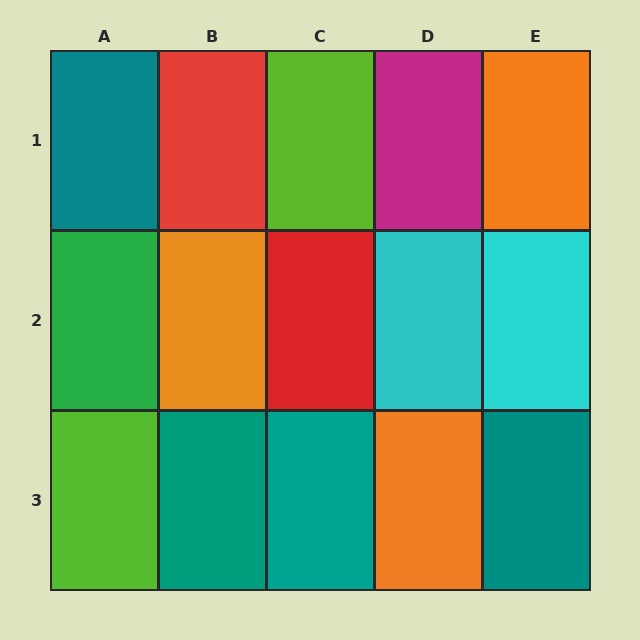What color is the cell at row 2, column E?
Cyan.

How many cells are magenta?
1 cell is magenta.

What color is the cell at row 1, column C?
Lime.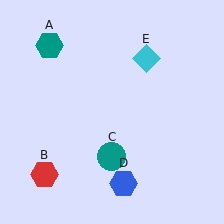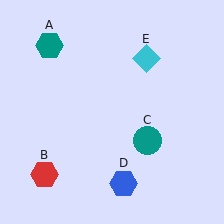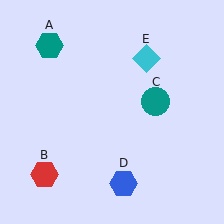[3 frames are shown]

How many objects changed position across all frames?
1 object changed position: teal circle (object C).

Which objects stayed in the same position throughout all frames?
Teal hexagon (object A) and red hexagon (object B) and blue hexagon (object D) and cyan diamond (object E) remained stationary.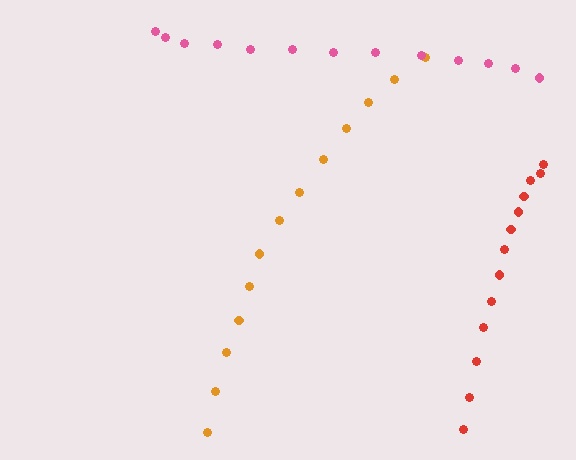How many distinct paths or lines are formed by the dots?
There are 3 distinct paths.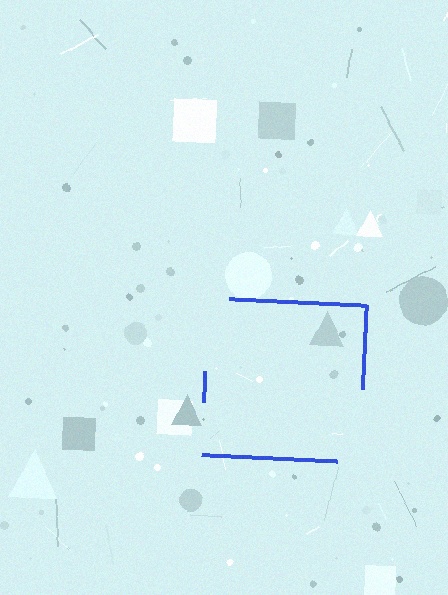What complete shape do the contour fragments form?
The contour fragments form a square.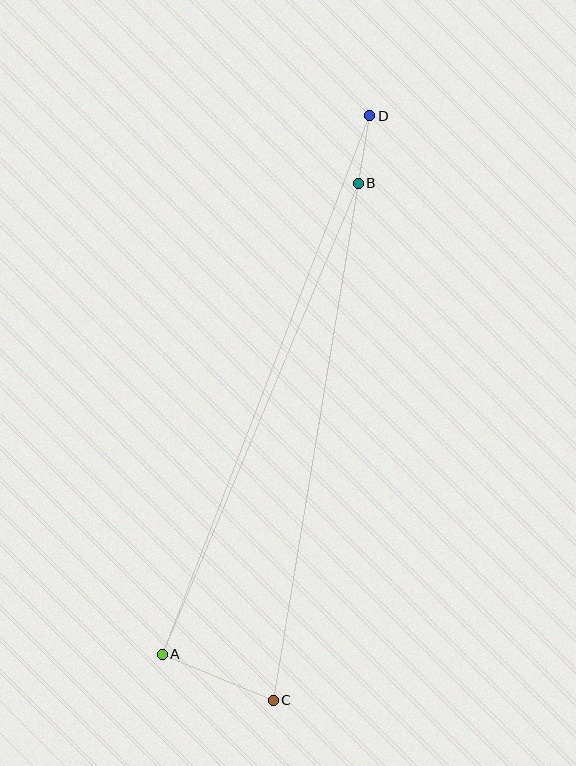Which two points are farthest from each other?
Points C and D are farthest from each other.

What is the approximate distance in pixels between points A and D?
The distance between A and D is approximately 577 pixels.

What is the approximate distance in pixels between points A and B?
The distance between A and B is approximately 510 pixels.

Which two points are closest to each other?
Points B and D are closest to each other.